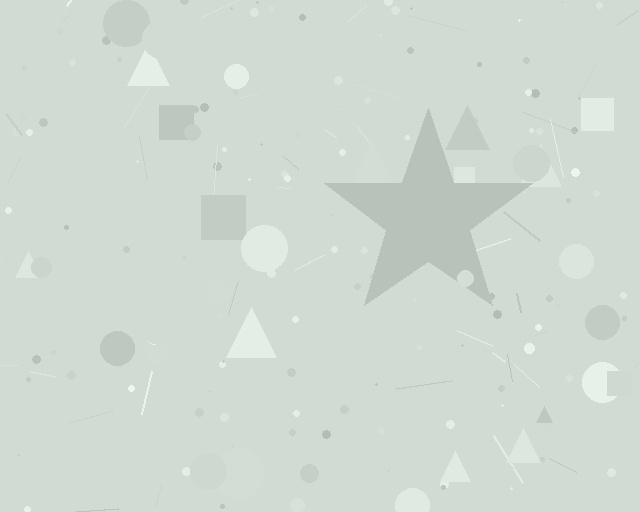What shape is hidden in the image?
A star is hidden in the image.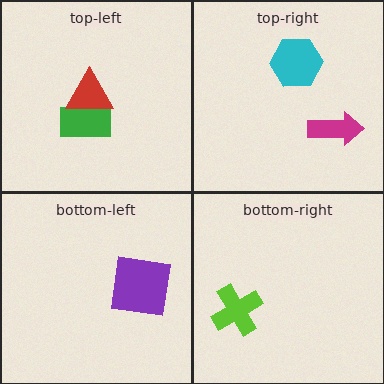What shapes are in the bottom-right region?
The lime cross.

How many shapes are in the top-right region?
2.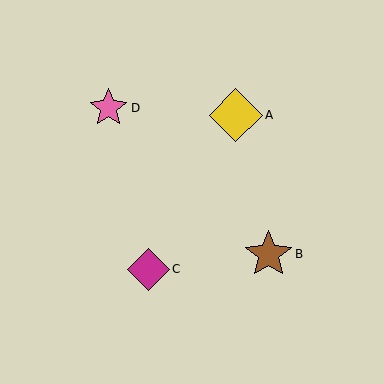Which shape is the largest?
The yellow diamond (labeled A) is the largest.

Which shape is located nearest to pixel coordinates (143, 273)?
The magenta diamond (labeled C) at (148, 269) is nearest to that location.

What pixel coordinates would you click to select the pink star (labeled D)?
Click at (108, 108) to select the pink star D.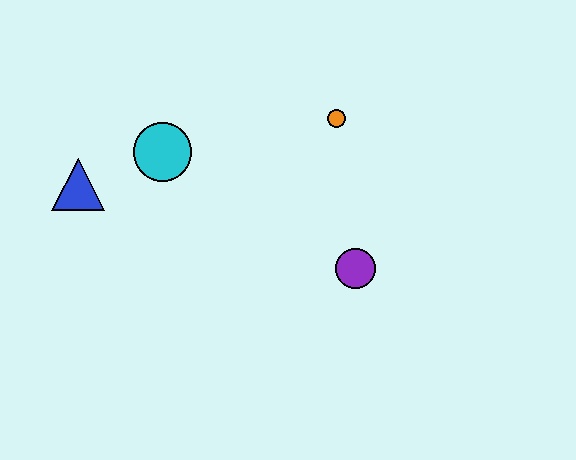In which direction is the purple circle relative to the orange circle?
The purple circle is below the orange circle.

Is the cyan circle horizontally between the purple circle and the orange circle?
No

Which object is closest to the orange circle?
The purple circle is closest to the orange circle.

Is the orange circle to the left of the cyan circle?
No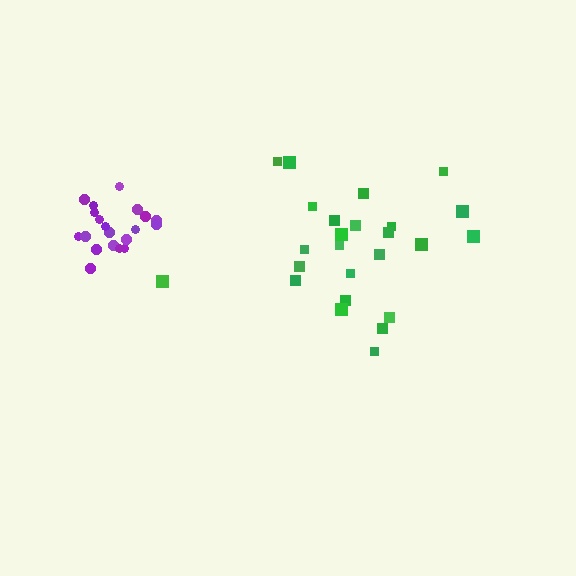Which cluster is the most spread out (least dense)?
Green.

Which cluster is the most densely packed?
Purple.